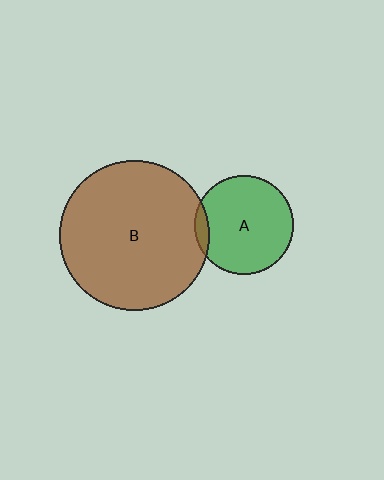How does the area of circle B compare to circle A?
Approximately 2.3 times.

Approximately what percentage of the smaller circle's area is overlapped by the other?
Approximately 5%.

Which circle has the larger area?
Circle B (brown).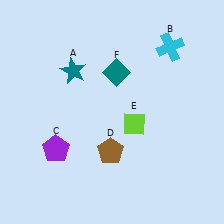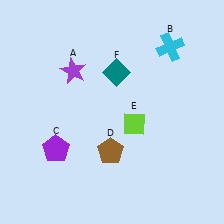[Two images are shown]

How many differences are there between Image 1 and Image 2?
There is 1 difference between the two images.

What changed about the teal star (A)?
In Image 1, A is teal. In Image 2, it changed to purple.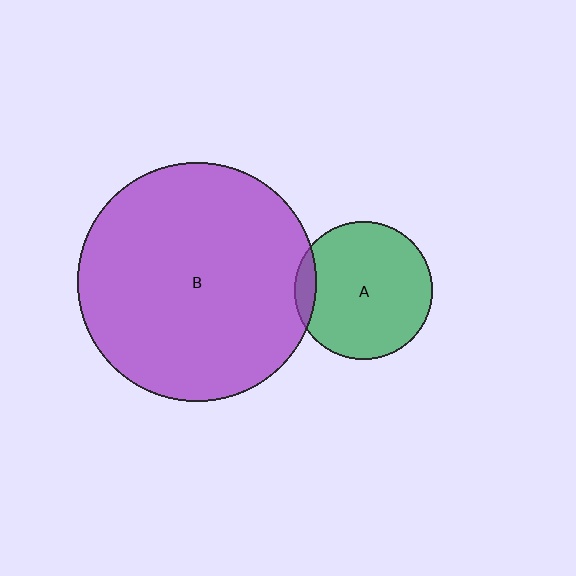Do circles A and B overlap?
Yes.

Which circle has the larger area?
Circle B (purple).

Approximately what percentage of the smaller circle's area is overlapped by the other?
Approximately 10%.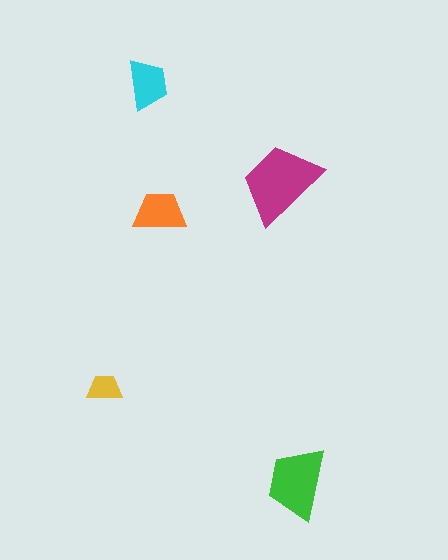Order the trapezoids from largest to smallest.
the magenta one, the green one, the orange one, the cyan one, the yellow one.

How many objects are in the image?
There are 5 objects in the image.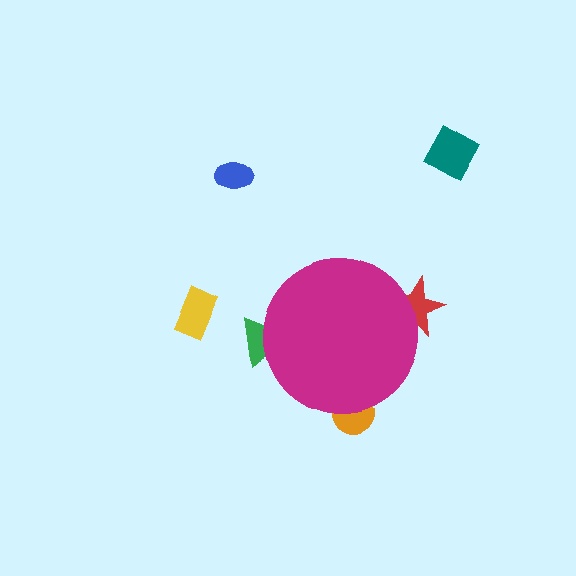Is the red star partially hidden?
Yes, the red star is partially hidden behind the magenta circle.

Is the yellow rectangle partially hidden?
No, the yellow rectangle is fully visible.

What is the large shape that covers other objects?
A magenta circle.